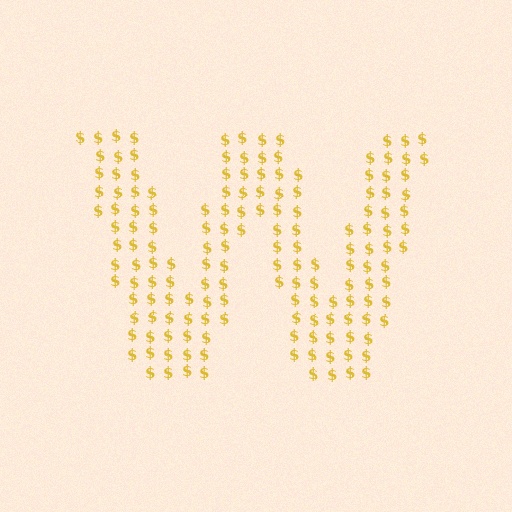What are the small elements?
The small elements are dollar signs.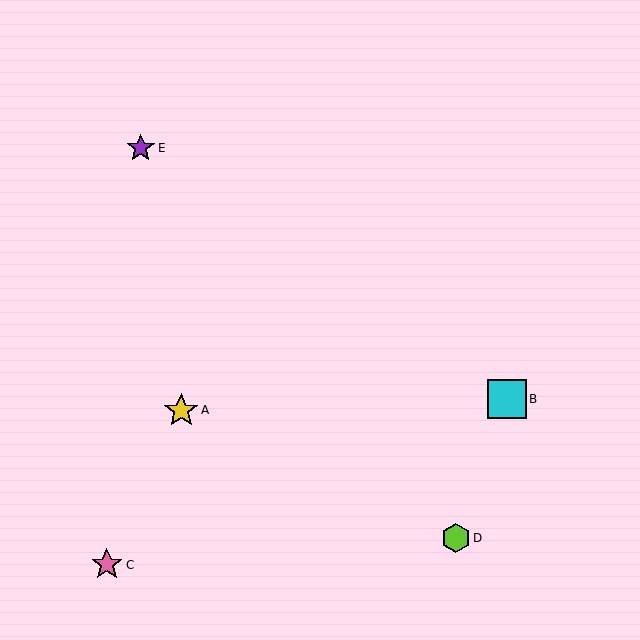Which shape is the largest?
The cyan square (labeled B) is the largest.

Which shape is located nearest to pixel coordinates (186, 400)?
The yellow star (labeled A) at (181, 410) is nearest to that location.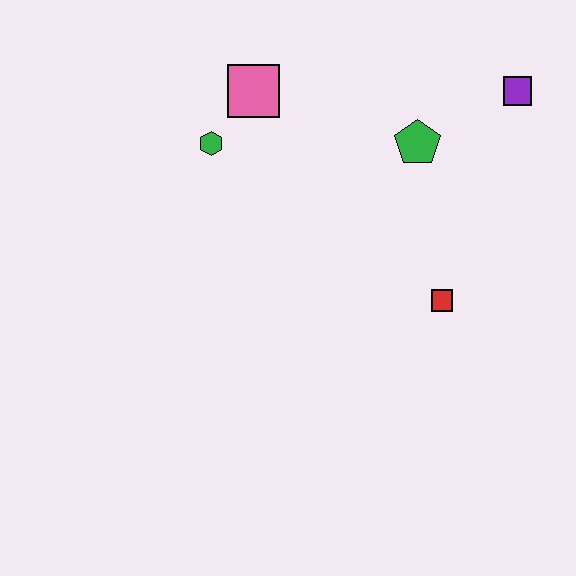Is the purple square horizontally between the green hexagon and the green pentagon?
No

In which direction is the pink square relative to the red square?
The pink square is above the red square.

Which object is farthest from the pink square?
The red square is farthest from the pink square.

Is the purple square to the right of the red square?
Yes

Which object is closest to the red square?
The green pentagon is closest to the red square.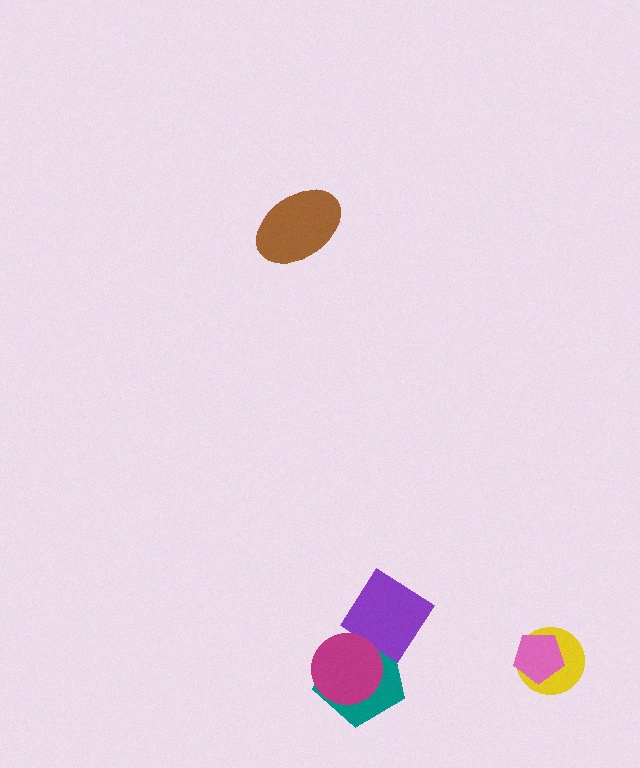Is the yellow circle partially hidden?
Yes, it is partially covered by another shape.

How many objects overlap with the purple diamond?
2 objects overlap with the purple diamond.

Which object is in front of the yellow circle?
The pink pentagon is in front of the yellow circle.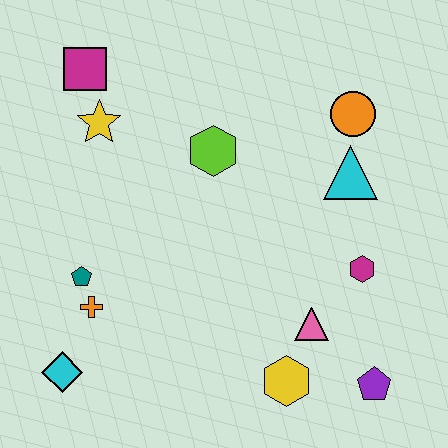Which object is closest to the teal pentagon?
The orange cross is closest to the teal pentagon.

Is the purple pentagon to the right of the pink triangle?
Yes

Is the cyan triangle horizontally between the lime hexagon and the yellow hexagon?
No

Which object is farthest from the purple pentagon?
The magenta square is farthest from the purple pentagon.